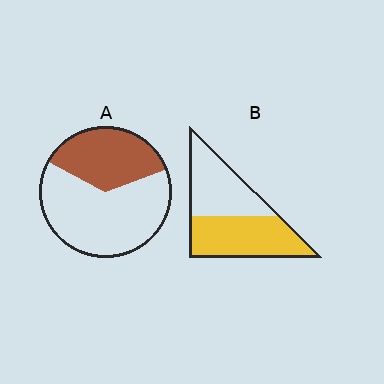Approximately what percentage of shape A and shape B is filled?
A is approximately 35% and B is approximately 55%.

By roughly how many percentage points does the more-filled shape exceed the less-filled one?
By roughly 15 percentage points (B over A).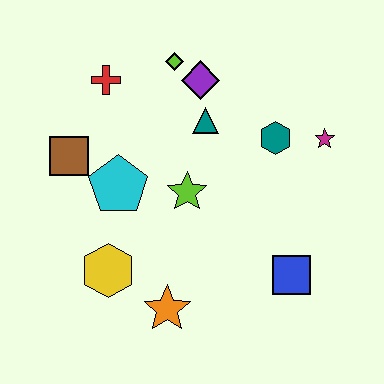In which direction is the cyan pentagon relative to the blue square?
The cyan pentagon is to the left of the blue square.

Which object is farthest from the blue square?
The red cross is farthest from the blue square.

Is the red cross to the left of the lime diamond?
Yes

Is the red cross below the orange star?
No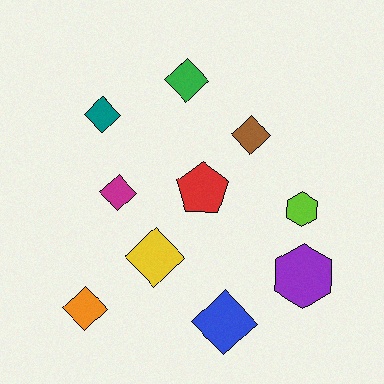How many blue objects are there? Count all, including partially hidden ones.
There is 1 blue object.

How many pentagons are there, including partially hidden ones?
There is 1 pentagon.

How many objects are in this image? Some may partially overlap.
There are 10 objects.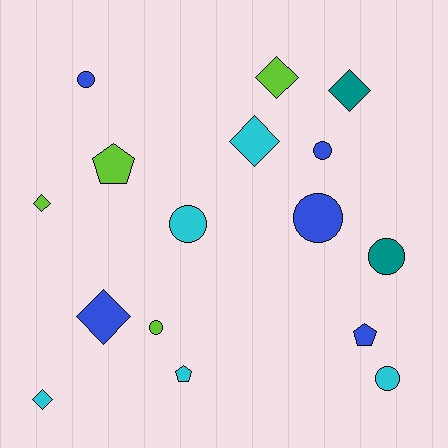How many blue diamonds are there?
There is 1 blue diamond.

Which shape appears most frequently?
Circle, with 7 objects.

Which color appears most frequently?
Blue, with 5 objects.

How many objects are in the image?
There are 16 objects.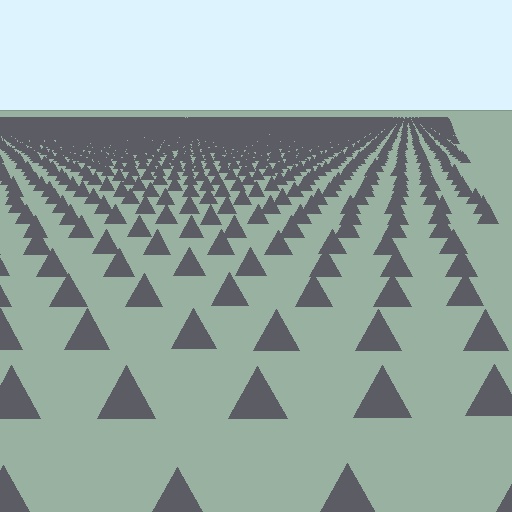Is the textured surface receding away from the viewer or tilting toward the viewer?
The surface is receding away from the viewer. Texture elements get smaller and denser toward the top.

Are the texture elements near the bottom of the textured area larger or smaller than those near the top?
Larger. Near the bottom, elements are closer to the viewer and appear at a bigger on-screen size.